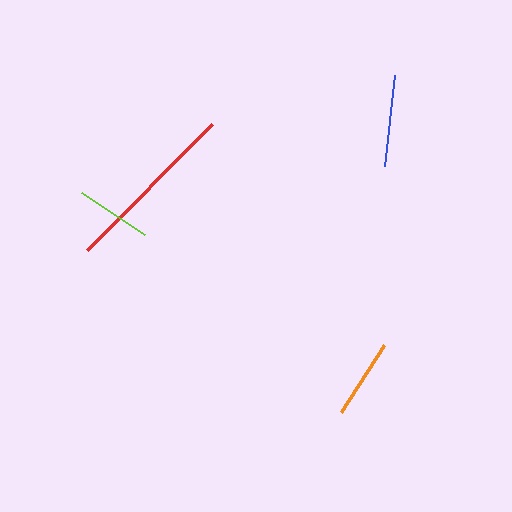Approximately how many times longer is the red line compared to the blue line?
The red line is approximately 1.9 times the length of the blue line.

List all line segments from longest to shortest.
From longest to shortest: red, blue, orange, lime.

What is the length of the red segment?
The red segment is approximately 177 pixels long.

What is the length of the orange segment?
The orange segment is approximately 80 pixels long.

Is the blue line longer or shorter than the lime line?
The blue line is longer than the lime line.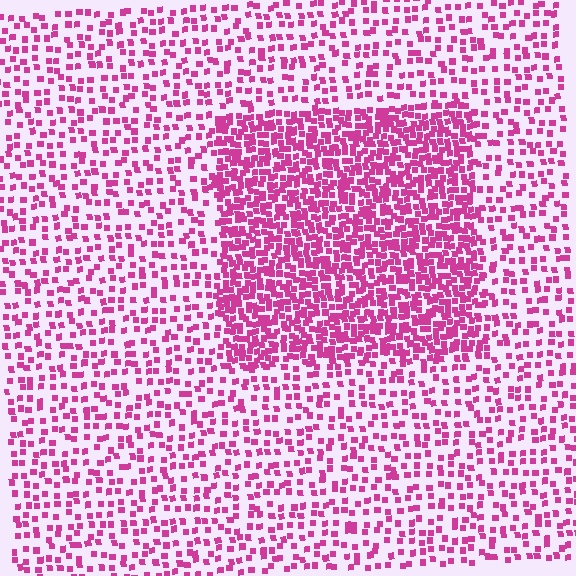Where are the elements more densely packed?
The elements are more densely packed inside the rectangle boundary.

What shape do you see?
I see a rectangle.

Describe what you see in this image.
The image contains small magenta elements arranged at two different densities. A rectangle-shaped region is visible where the elements are more densely packed than the surrounding area.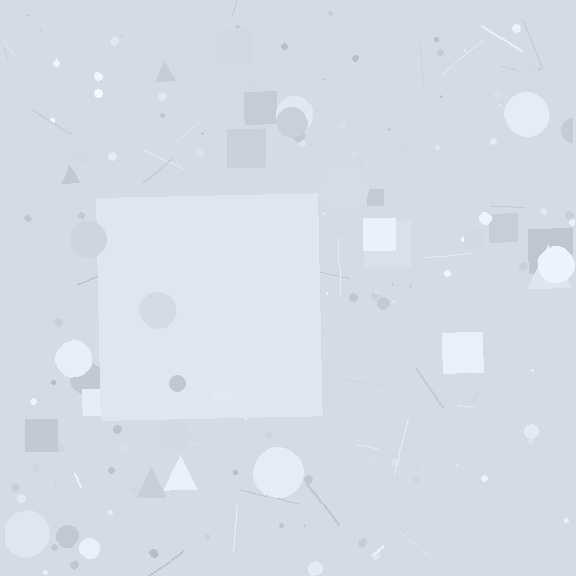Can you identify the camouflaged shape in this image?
The camouflaged shape is a square.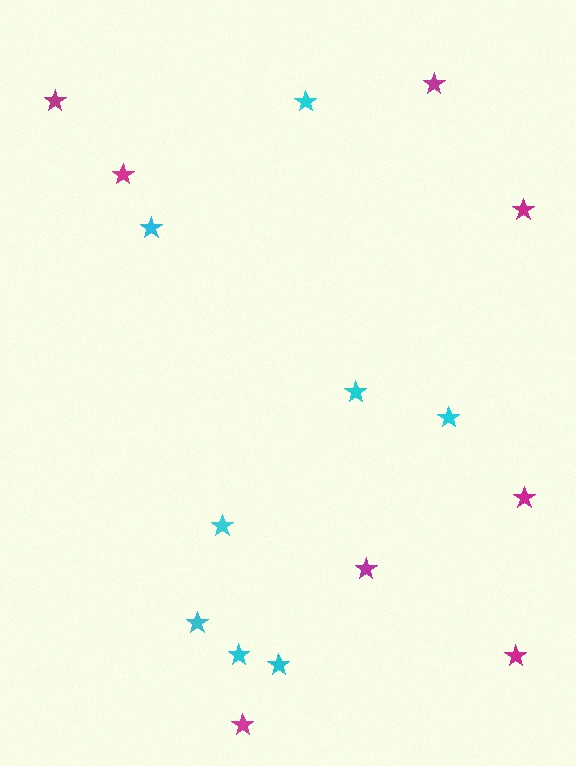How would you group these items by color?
There are 2 groups: one group of cyan stars (8) and one group of magenta stars (8).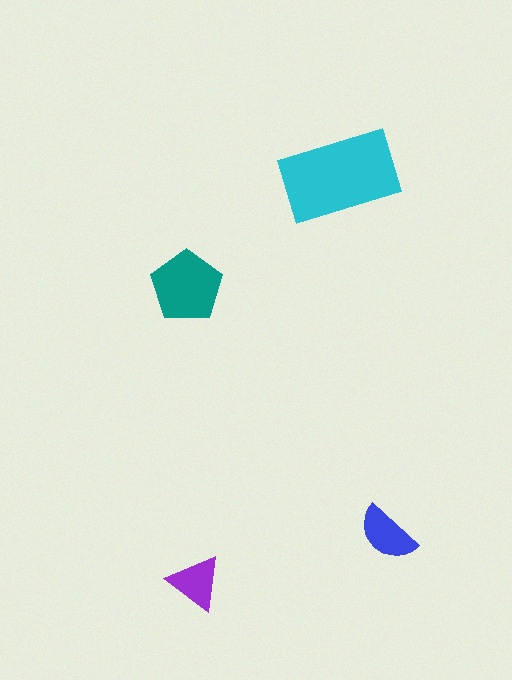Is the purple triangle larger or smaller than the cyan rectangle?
Smaller.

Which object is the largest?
The cyan rectangle.